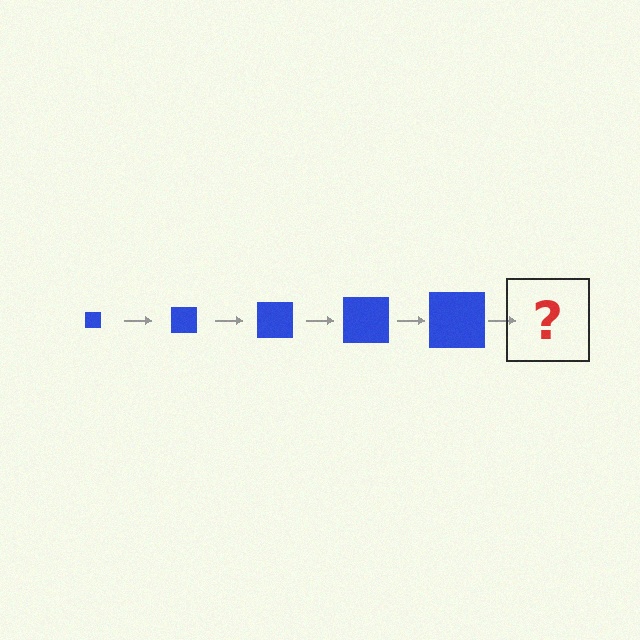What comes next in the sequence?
The next element should be a blue square, larger than the previous one.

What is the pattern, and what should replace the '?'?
The pattern is that the square gets progressively larger each step. The '?' should be a blue square, larger than the previous one.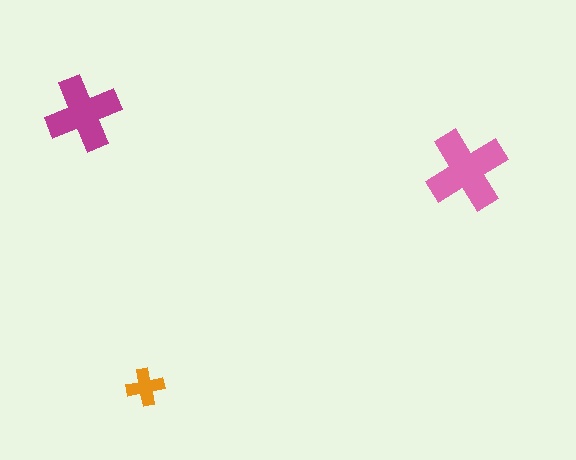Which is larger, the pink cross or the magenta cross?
The pink one.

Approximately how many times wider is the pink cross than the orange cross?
About 2 times wider.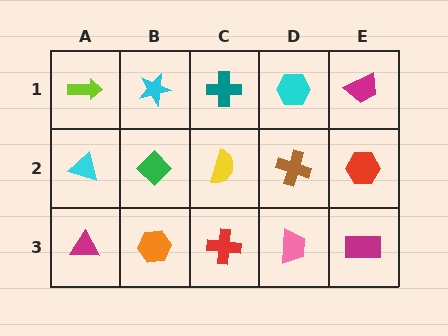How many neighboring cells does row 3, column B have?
3.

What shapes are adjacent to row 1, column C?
A yellow semicircle (row 2, column C), a cyan star (row 1, column B), a cyan hexagon (row 1, column D).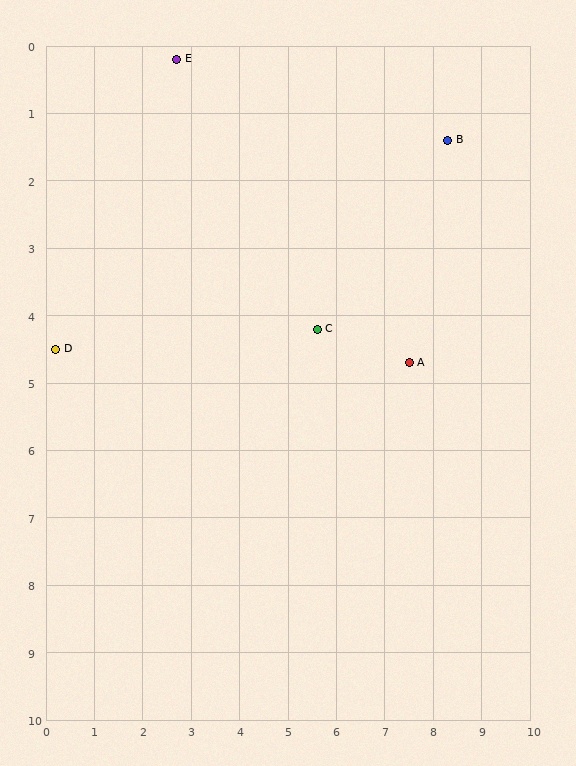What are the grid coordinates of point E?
Point E is at approximately (2.7, 0.2).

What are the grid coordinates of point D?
Point D is at approximately (0.2, 4.5).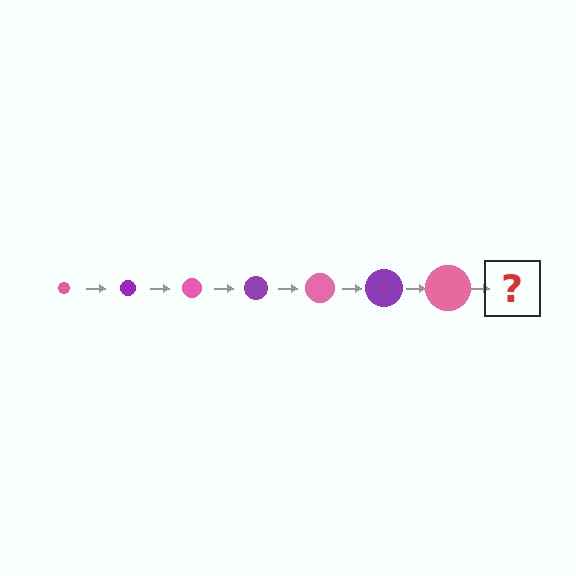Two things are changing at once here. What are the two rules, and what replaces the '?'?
The two rules are that the circle grows larger each step and the color cycles through pink and purple. The '?' should be a purple circle, larger than the previous one.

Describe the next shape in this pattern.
It should be a purple circle, larger than the previous one.